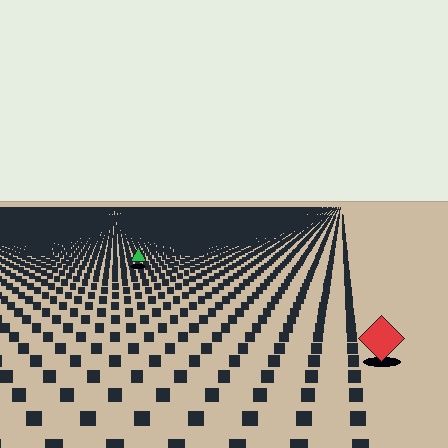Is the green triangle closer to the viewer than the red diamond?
No. The red diamond is closer — you can tell from the texture gradient: the ground texture is coarser near it.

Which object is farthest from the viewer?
The green triangle is farthest from the viewer. It appears smaller and the ground texture around it is denser.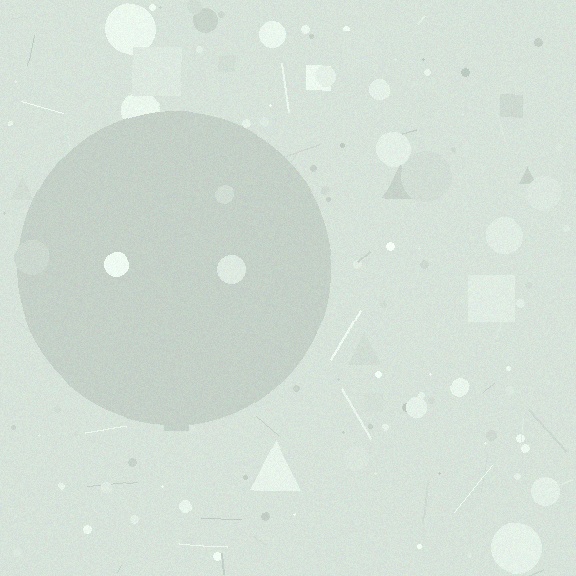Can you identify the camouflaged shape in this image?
The camouflaged shape is a circle.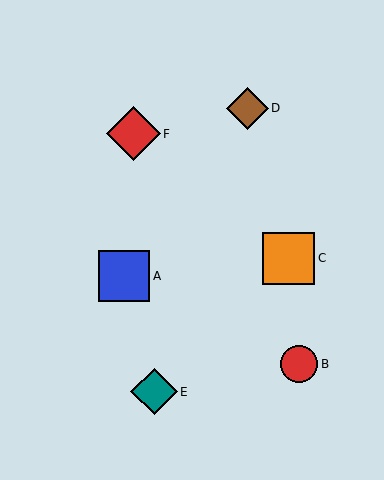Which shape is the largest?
The red diamond (labeled F) is the largest.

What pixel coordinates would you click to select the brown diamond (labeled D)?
Click at (247, 108) to select the brown diamond D.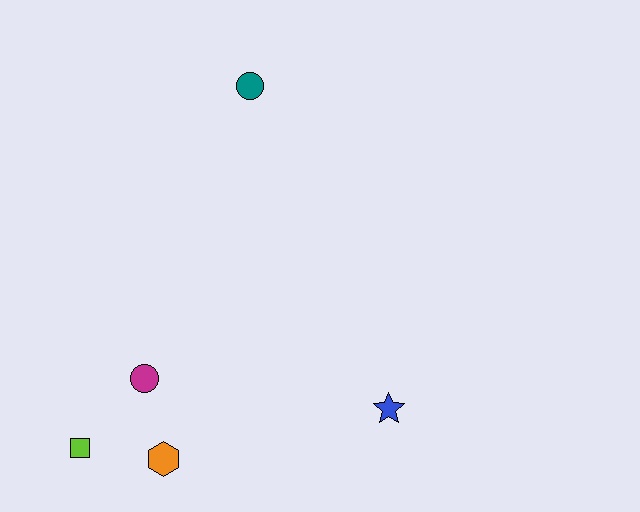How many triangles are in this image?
There are no triangles.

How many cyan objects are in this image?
There are no cyan objects.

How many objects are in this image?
There are 5 objects.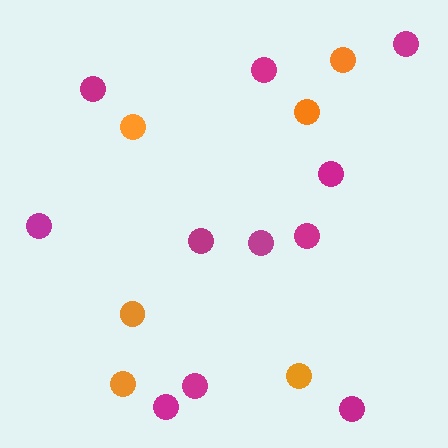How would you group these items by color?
There are 2 groups: one group of magenta circles (11) and one group of orange circles (6).